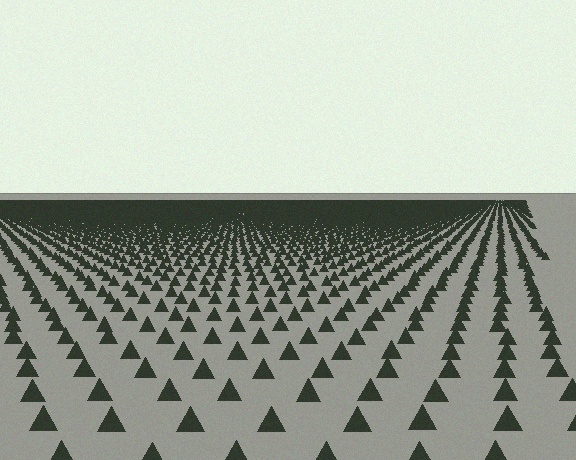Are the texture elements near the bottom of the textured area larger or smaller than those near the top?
Larger. Near the bottom, elements are closer to the viewer and appear at a bigger on-screen size.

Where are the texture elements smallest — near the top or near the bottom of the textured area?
Near the top.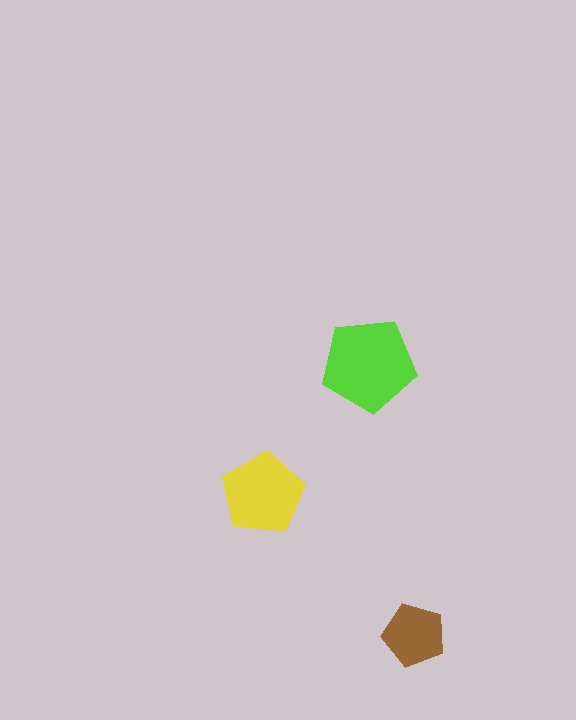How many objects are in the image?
There are 3 objects in the image.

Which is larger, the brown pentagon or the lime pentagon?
The lime one.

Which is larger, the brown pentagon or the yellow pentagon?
The yellow one.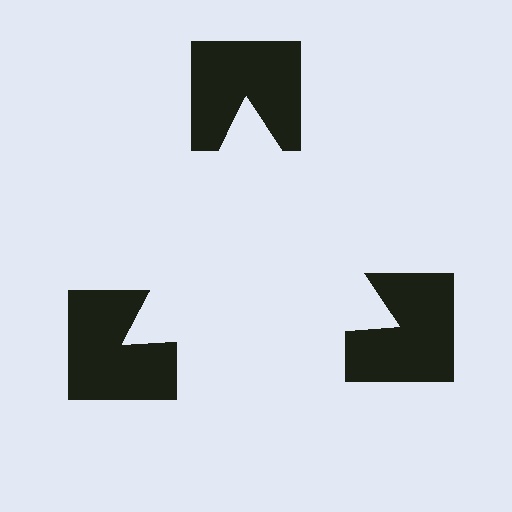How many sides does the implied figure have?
3 sides.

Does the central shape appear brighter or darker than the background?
It typically appears slightly brighter than the background, even though no actual brightness change is drawn.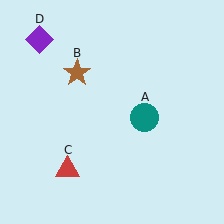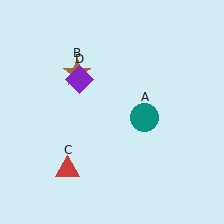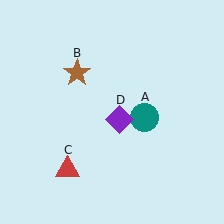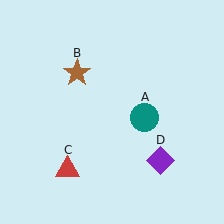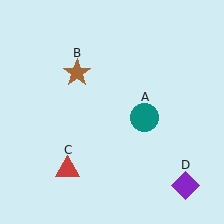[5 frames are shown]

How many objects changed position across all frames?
1 object changed position: purple diamond (object D).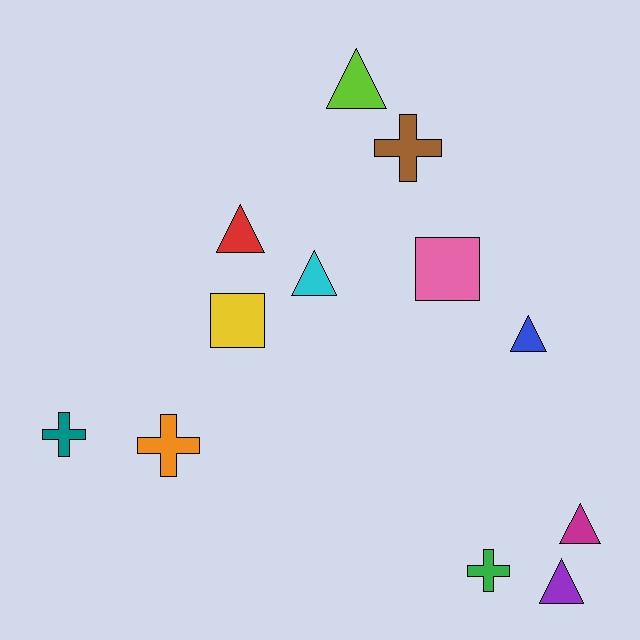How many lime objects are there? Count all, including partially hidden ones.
There is 1 lime object.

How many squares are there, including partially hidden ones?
There are 2 squares.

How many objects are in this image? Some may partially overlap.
There are 12 objects.